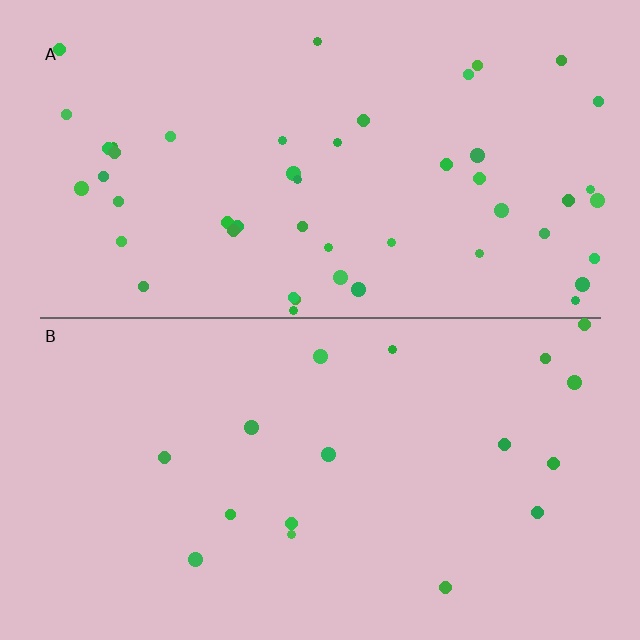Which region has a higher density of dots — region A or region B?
A (the top).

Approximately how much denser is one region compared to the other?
Approximately 2.8× — region A over region B.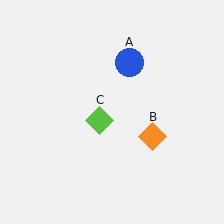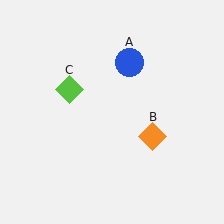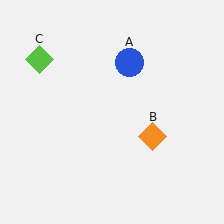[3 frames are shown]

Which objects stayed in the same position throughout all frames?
Blue circle (object A) and orange diamond (object B) remained stationary.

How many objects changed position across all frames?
1 object changed position: lime diamond (object C).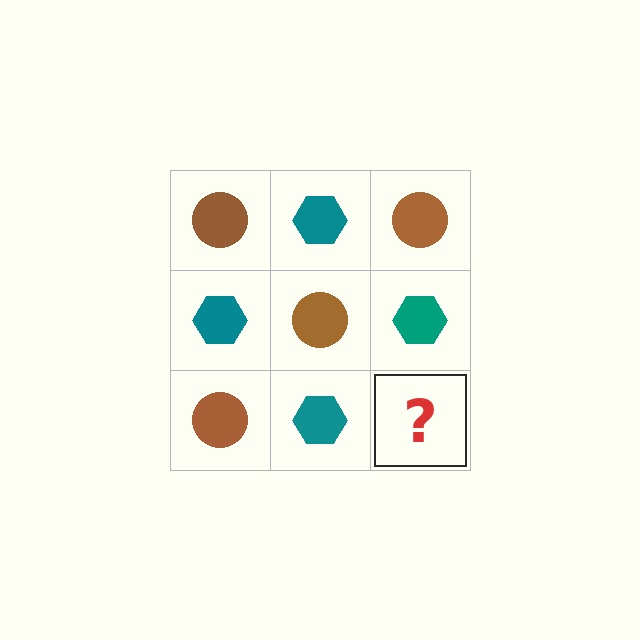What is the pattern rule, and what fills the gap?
The rule is that it alternates brown circle and teal hexagon in a checkerboard pattern. The gap should be filled with a brown circle.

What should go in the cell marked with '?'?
The missing cell should contain a brown circle.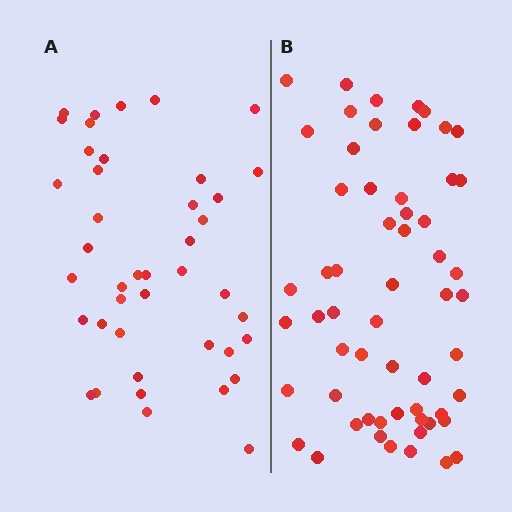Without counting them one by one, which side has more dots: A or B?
Region B (the right region) has more dots.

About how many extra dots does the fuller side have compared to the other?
Region B has approximately 15 more dots than region A.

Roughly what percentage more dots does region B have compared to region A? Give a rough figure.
About 40% more.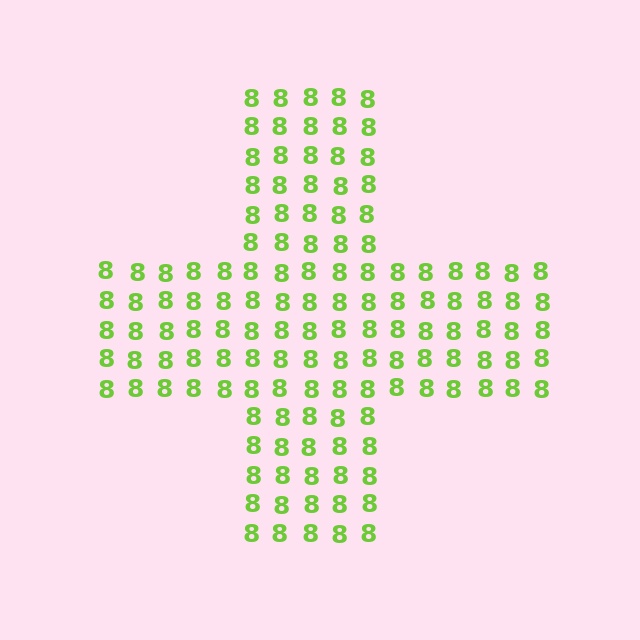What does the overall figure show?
The overall figure shows a cross.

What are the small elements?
The small elements are digit 8's.